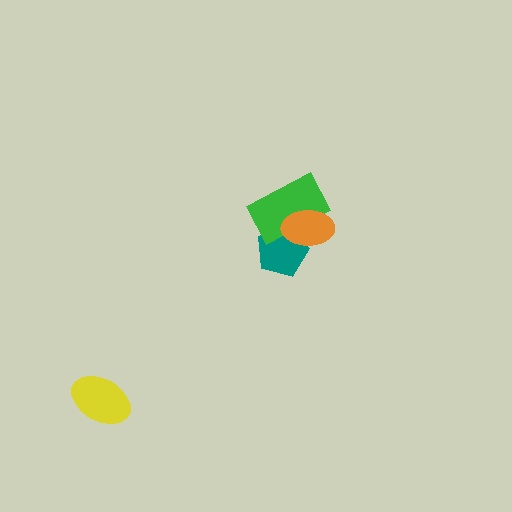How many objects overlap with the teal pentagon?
2 objects overlap with the teal pentagon.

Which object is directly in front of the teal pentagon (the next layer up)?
The green rectangle is directly in front of the teal pentagon.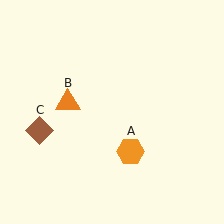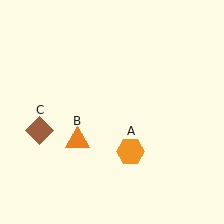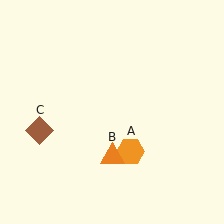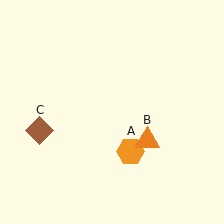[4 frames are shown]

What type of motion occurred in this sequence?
The orange triangle (object B) rotated counterclockwise around the center of the scene.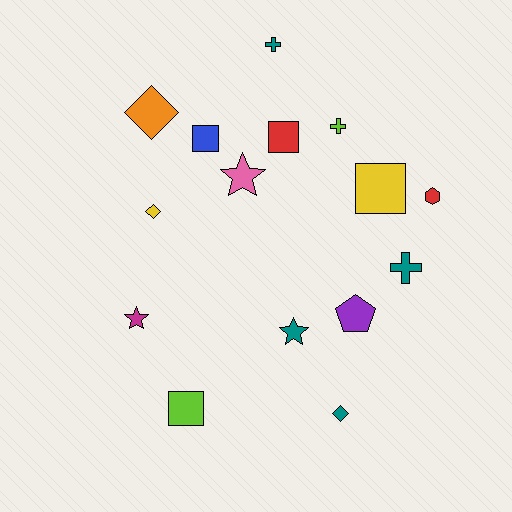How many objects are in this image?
There are 15 objects.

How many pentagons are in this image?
There is 1 pentagon.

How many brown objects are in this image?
There are no brown objects.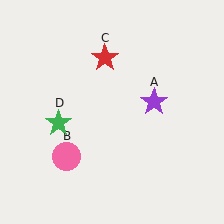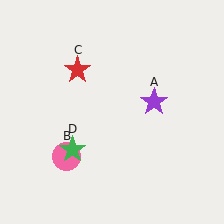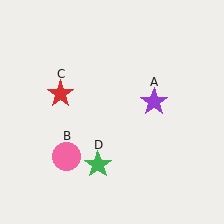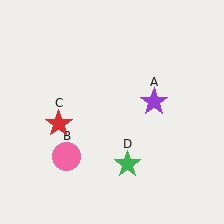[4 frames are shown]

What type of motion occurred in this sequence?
The red star (object C), green star (object D) rotated counterclockwise around the center of the scene.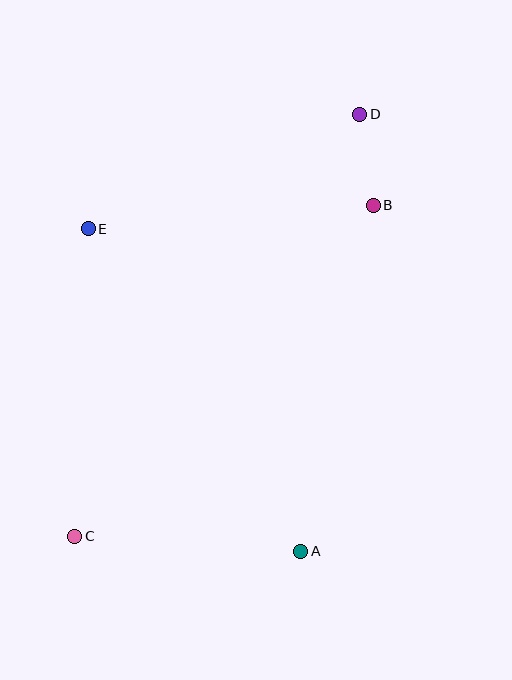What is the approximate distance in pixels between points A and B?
The distance between A and B is approximately 354 pixels.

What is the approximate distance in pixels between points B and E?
The distance between B and E is approximately 286 pixels.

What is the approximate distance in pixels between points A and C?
The distance between A and C is approximately 226 pixels.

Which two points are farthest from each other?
Points C and D are farthest from each other.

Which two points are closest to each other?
Points B and D are closest to each other.